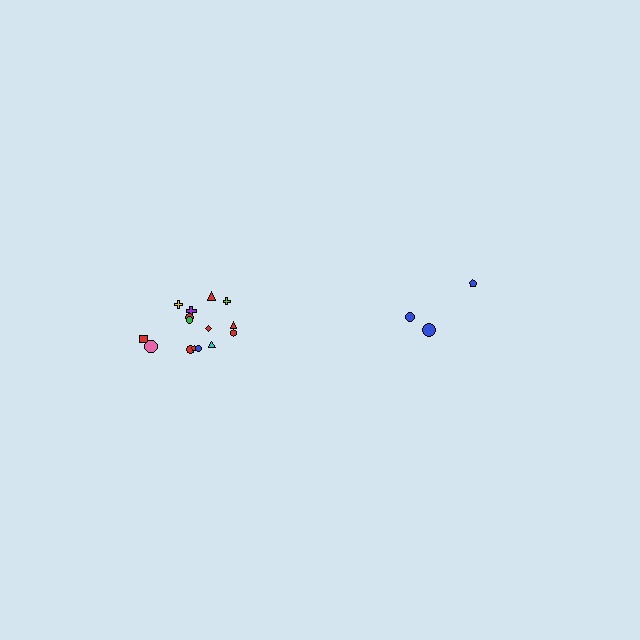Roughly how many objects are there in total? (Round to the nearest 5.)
Roughly 20 objects in total.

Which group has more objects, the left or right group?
The left group.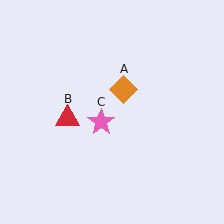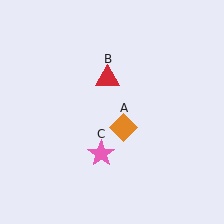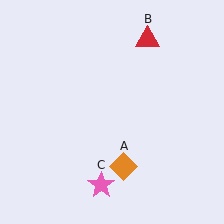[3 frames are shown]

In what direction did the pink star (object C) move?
The pink star (object C) moved down.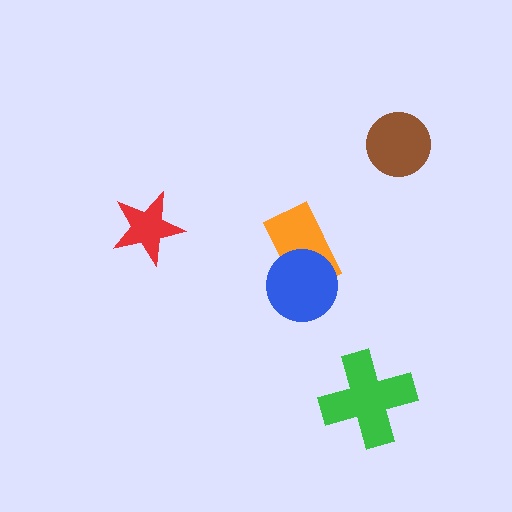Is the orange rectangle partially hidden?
Yes, it is partially covered by another shape.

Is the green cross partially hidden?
No, no other shape covers it.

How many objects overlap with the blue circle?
1 object overlaps with the blue circle.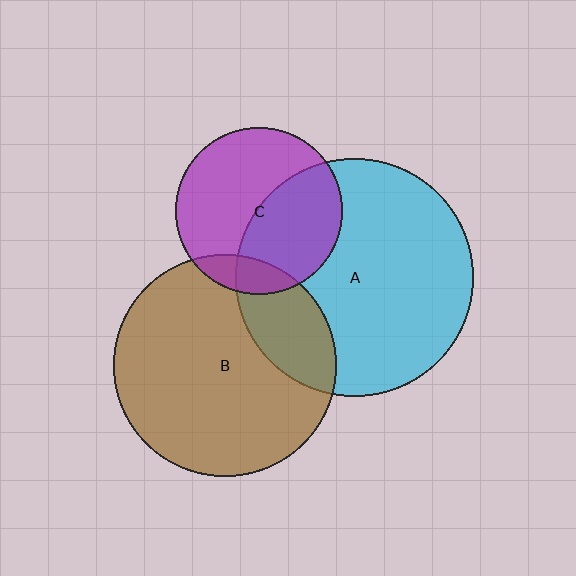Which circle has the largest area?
Circle A (cyan).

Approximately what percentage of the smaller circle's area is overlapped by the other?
Approximately 45%.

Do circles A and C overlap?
Yes.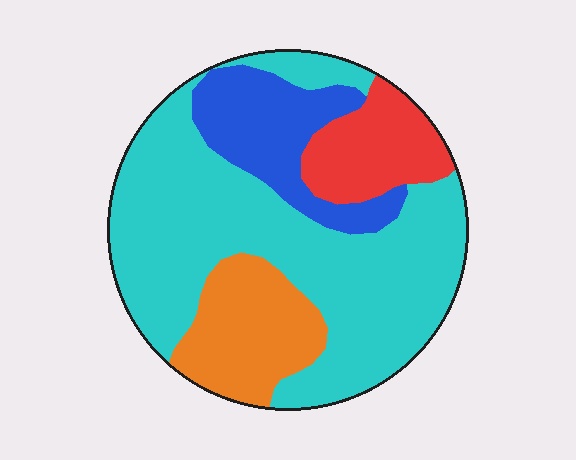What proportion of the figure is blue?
Blue covers roughly 15% of the figure.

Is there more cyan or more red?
Cyan.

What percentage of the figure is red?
Red covers 12% of the figure.